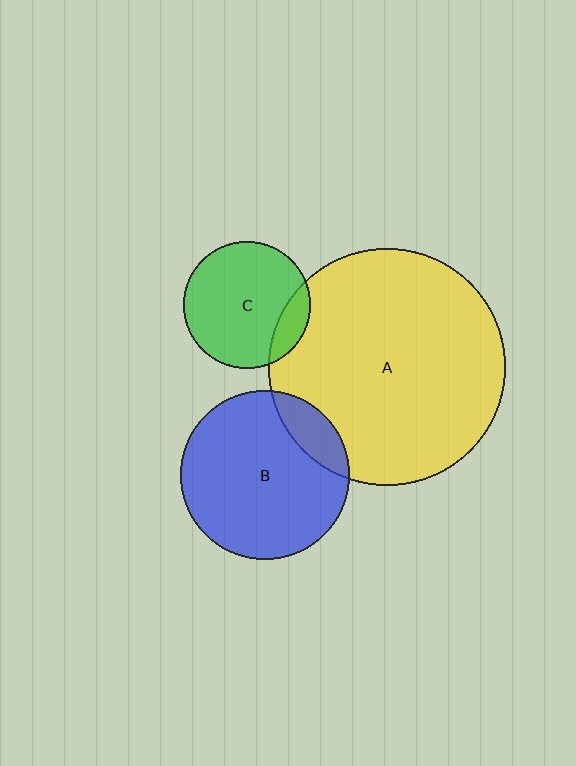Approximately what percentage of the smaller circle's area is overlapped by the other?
Approximately 15%.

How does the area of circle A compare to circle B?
Approximately 2.0 times.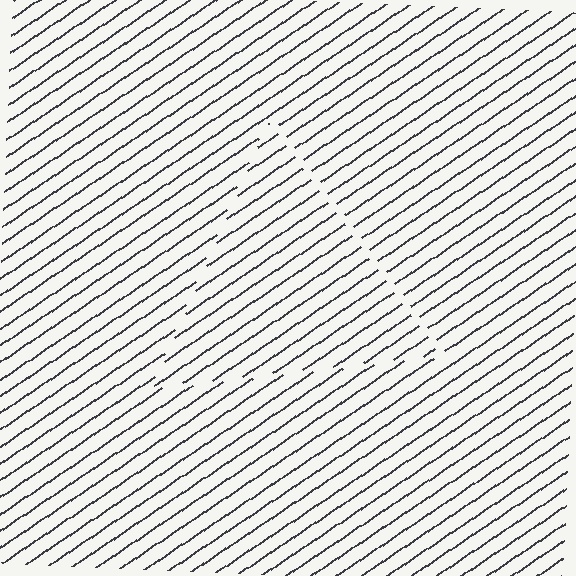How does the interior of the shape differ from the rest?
The interior of the shape contains the same grating, shifted by half a period — the contour is defined by the phase discontinuity where line-ends from the inner and outer gratings abut.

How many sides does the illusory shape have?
3 sides — the line-ends trace a triangle.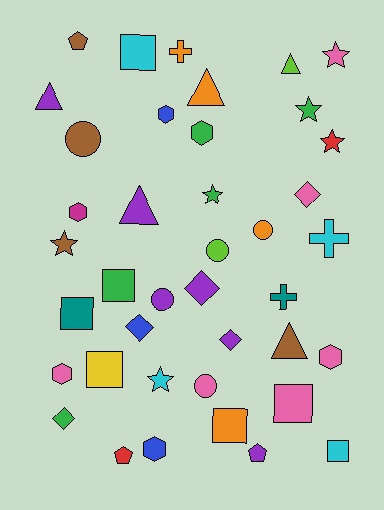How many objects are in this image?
There are 40 objects.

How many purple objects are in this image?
There are 6 purple objects.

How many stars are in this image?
There are 6 stars.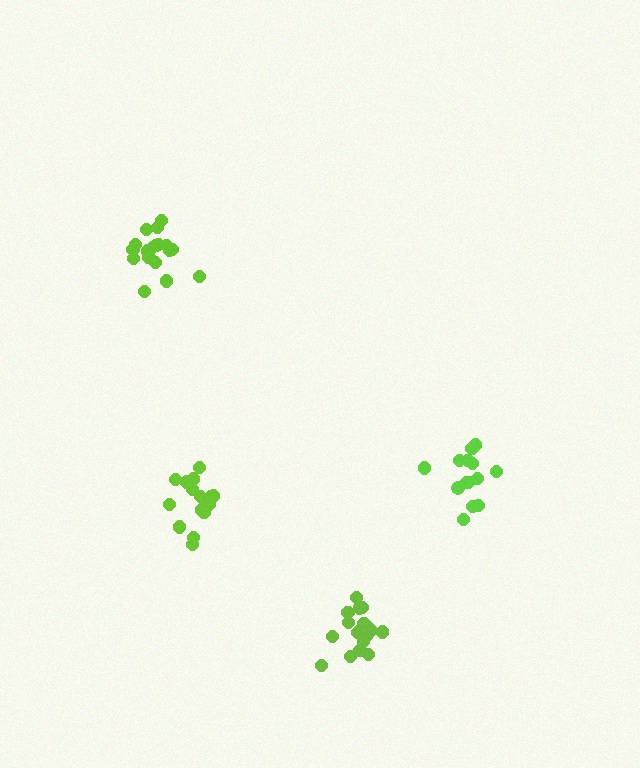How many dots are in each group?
Group 1: 18 dots, Group 2: 15 dots, Group 3: 14 dots, Group 4: 18 dots (65 total).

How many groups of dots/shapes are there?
There are 4 groups.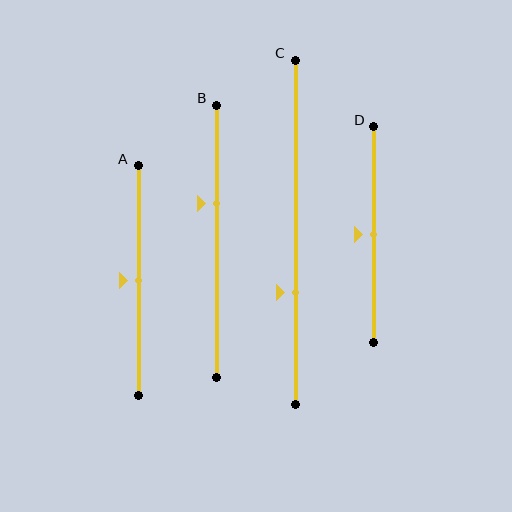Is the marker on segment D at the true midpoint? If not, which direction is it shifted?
Yes, the marker on segment D is at the true midpoint.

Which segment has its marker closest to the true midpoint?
Segment A has its marker closest to the true midpoint.